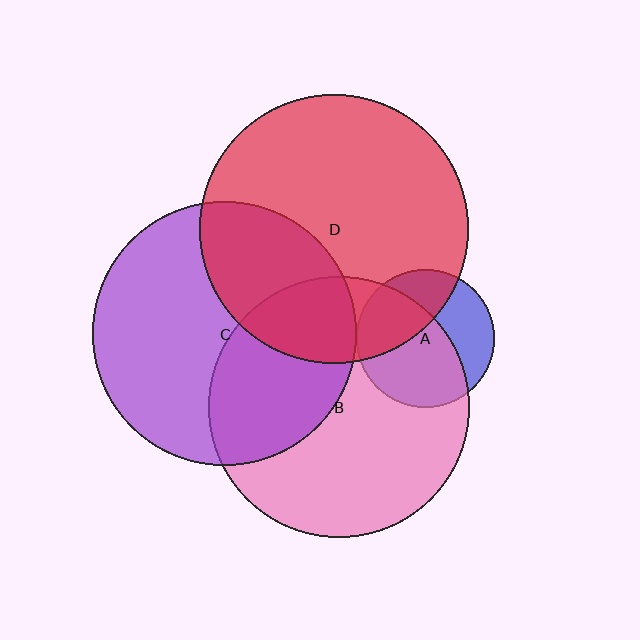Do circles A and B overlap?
Yes.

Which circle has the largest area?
Circle D (red).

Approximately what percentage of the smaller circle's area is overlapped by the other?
Approximately 60%.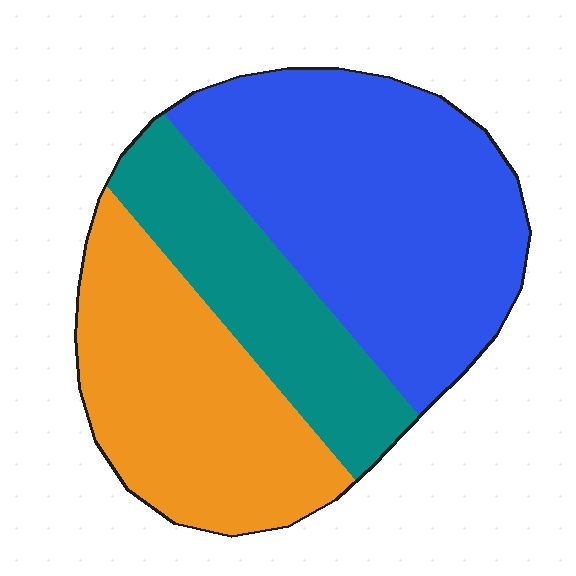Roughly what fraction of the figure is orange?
Orange covers 32% of the figure.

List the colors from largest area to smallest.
From largest to smallest: blue, orange, teal.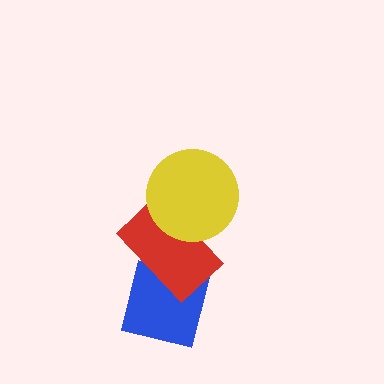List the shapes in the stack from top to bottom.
From top to bottom: the yellow circle, the red rectangle, the blue square.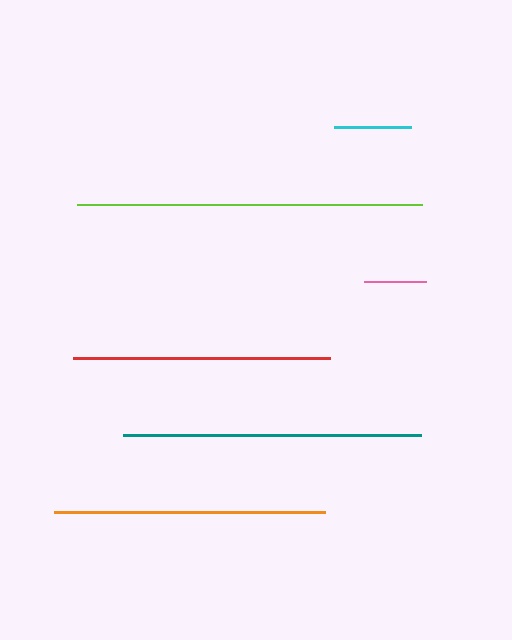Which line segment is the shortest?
The pink line is the shortest at approximately 62 pixels.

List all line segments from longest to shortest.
From longest to shortest: lime, teal, orange, red, cyan, pink.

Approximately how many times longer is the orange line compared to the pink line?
The orange line is approximately 4.3 times the length of the pink line.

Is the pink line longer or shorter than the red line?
The red line is longer than the pink line.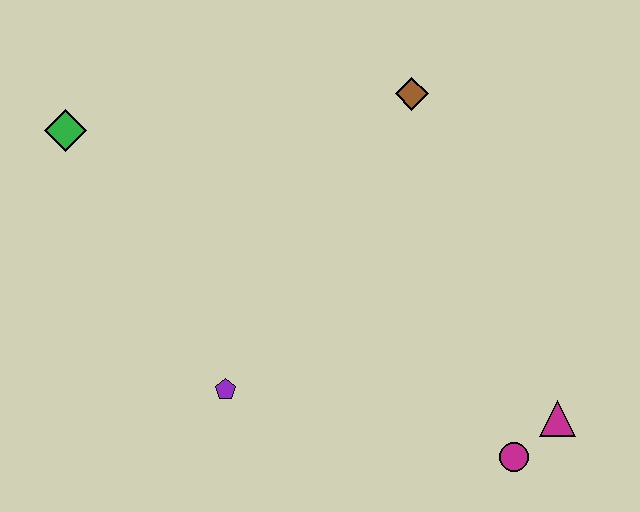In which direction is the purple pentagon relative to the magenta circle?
The purple pentagon is to the left of the magenta circle.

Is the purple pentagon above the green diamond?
No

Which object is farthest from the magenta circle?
The green diamond is farthest from the magenta circle.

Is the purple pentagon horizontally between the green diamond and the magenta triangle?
Yes